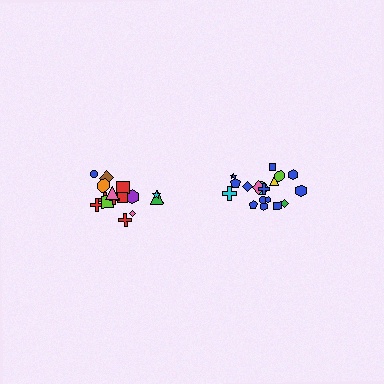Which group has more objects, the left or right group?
The right group.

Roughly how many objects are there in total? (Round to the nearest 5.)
Roughly 35 objects in total.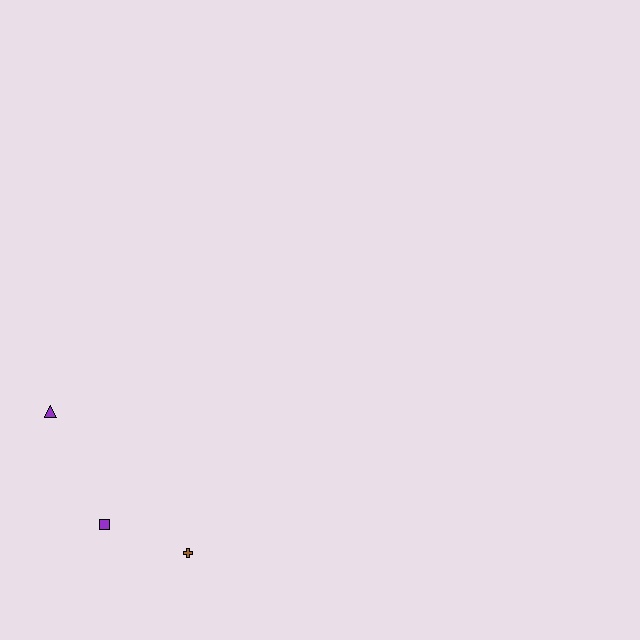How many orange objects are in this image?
There are no orange objects.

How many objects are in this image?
There are 3 objects.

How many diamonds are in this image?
There are no diamonds.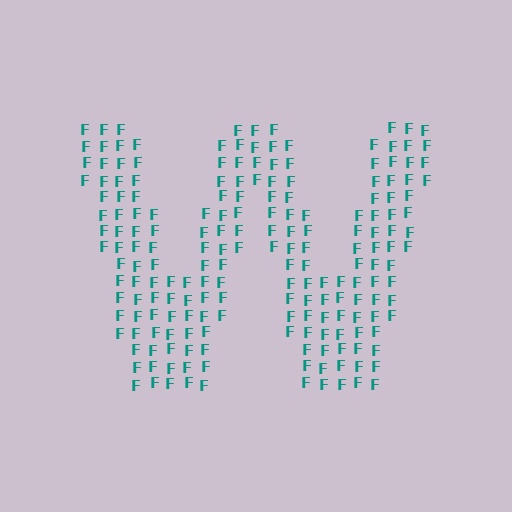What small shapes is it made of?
It is made of small letter F's.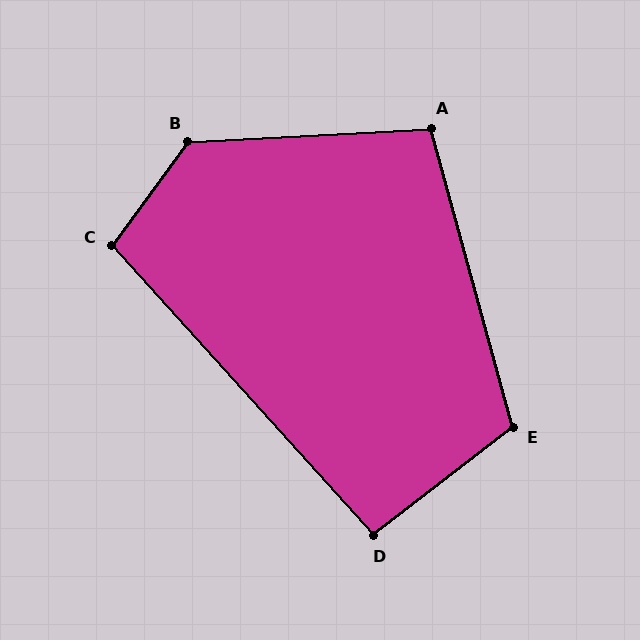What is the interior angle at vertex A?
Approximately 102 degrees (obtuse).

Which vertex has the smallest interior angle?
D, at approximately 95 degrees.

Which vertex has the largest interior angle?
B, at approximately 130 degrees.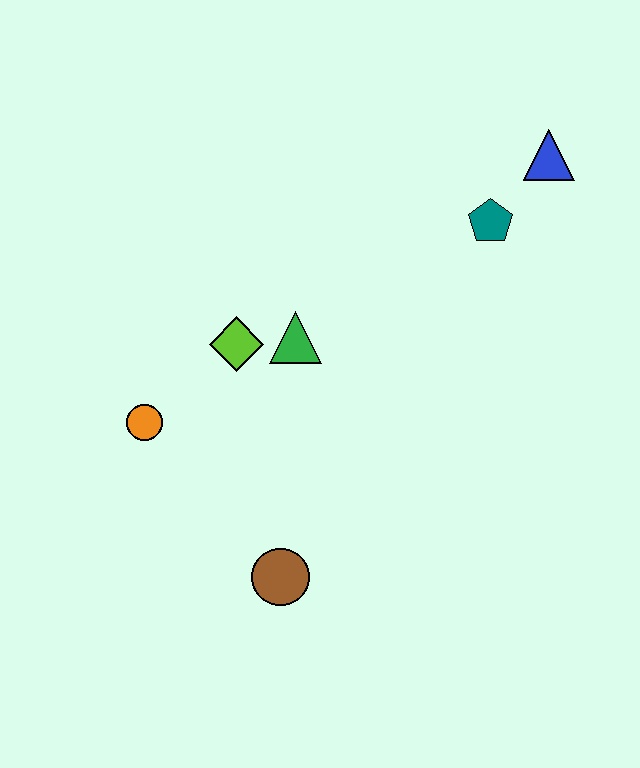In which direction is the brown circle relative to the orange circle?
The brown circle is below the orange circle.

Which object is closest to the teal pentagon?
The blue triangle is closest to the teal pentagon.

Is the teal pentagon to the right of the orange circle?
Yes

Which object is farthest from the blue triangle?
The brown circle is farthest from the blue triangle.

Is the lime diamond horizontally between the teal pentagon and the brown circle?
No